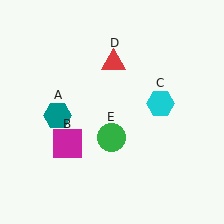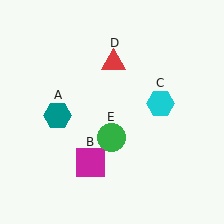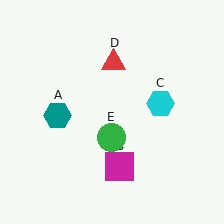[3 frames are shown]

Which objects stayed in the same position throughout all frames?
Teal hexagon (object A) and cyan hexagon (object C) and red triangle (object D) and green circle (object E) remained stationary.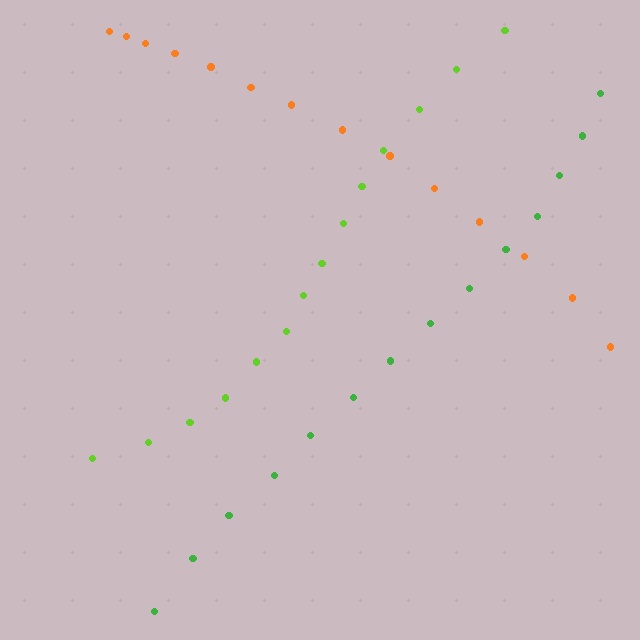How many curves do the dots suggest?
There are 3 distinct paths.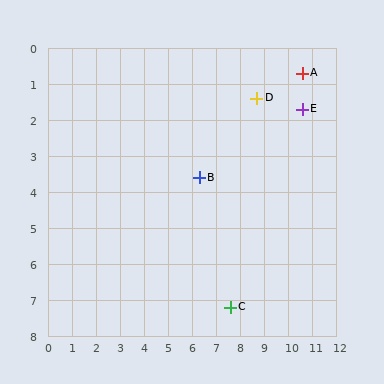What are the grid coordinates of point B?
Point B is at approximately (6.3, 3.6).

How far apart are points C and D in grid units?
Points C and D are about 5.9 grid units apart.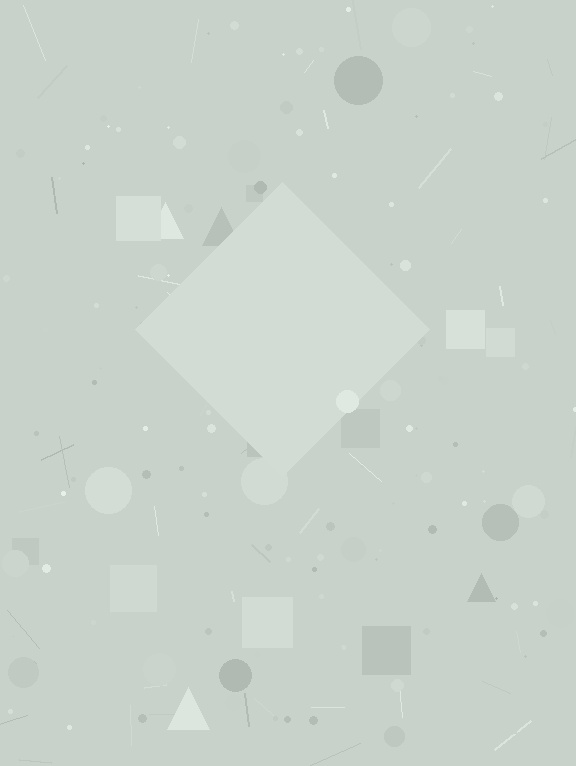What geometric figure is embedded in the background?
A diamond is embedded in the background.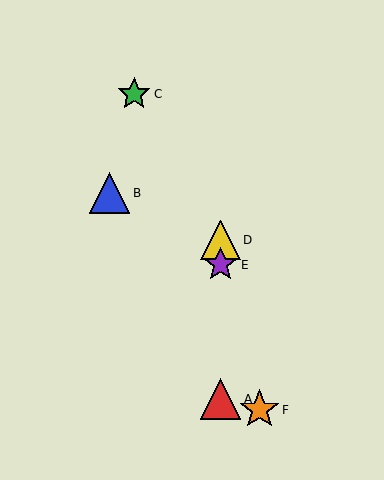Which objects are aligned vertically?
Objects A, D, E are aligned vertically.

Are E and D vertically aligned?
Yes, both are at x≈221.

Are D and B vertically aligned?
No, D is at x≈221 and B is at x≈110.